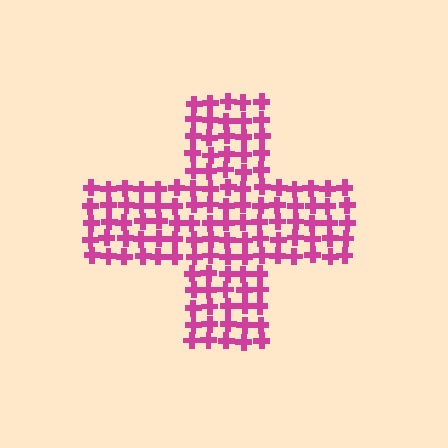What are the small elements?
The small elements are crosses.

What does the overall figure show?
The overall figure shows a cross.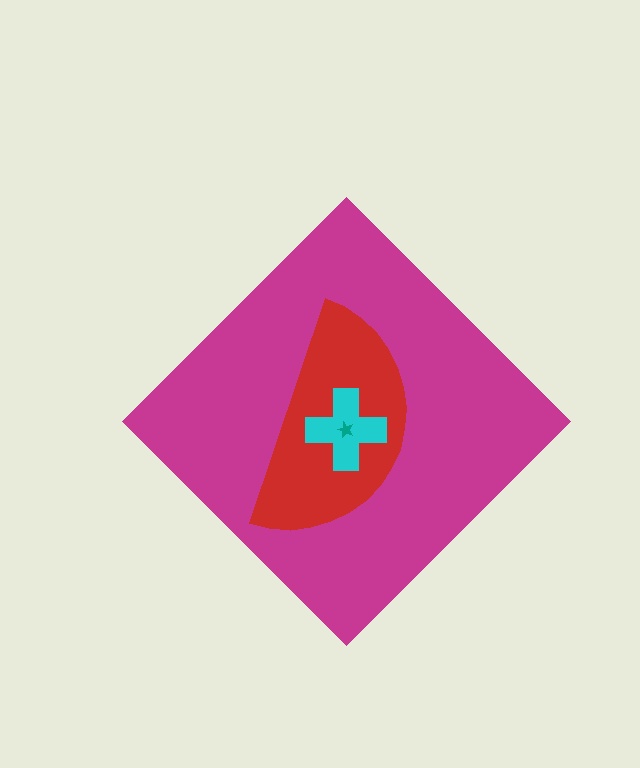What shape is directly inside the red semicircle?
The cyan cross.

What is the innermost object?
The teal star.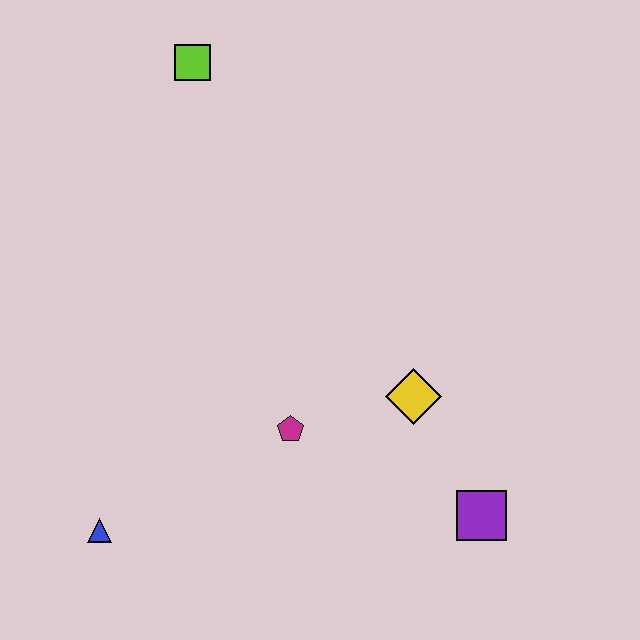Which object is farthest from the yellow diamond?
The lime square is farthest from the yellow diamond.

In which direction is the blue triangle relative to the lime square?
The blue triangle is below the lime square.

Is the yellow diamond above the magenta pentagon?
Yes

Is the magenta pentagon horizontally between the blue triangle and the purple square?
Yes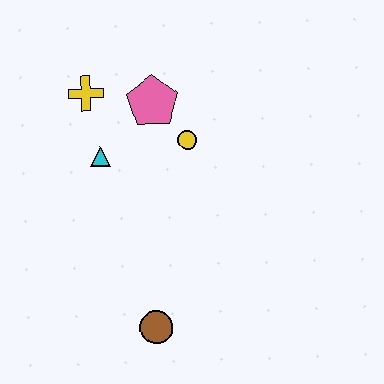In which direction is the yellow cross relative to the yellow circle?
The yellow cross is to the left of the yellow circle.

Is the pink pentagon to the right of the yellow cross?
Yes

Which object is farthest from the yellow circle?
The brown circle is farthest from the yellow circle.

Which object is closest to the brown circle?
The cyan triangle is closest to the brown circle.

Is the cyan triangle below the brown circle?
No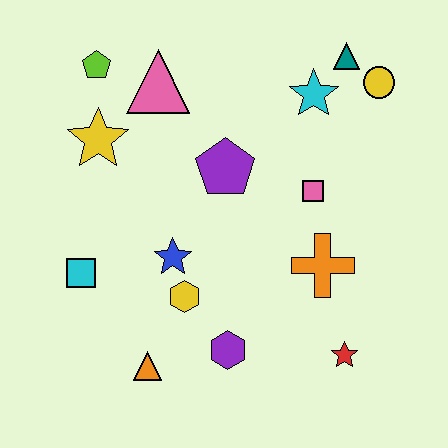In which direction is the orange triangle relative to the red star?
The orange triangle is to the left of the red star.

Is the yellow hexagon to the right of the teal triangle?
No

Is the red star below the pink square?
Yes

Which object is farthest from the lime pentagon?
The red star is farthest from the lime pentagon.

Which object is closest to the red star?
The orange cross is closest to the red star.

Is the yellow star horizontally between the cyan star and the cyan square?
Yes